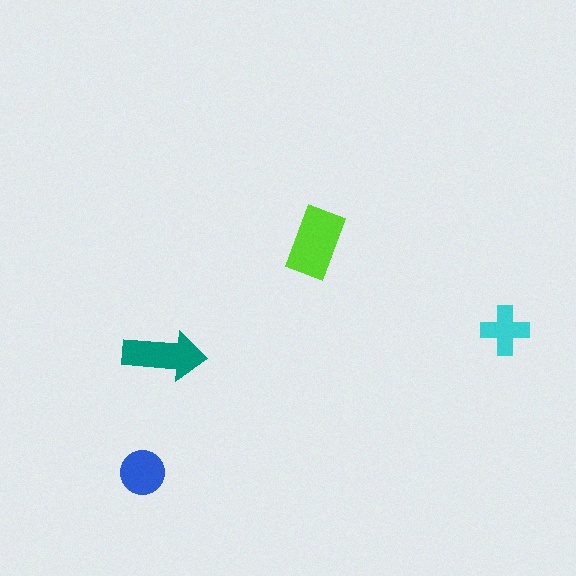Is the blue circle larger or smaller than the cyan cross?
Larger.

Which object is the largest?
The lime rectangle.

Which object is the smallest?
The cyan cross.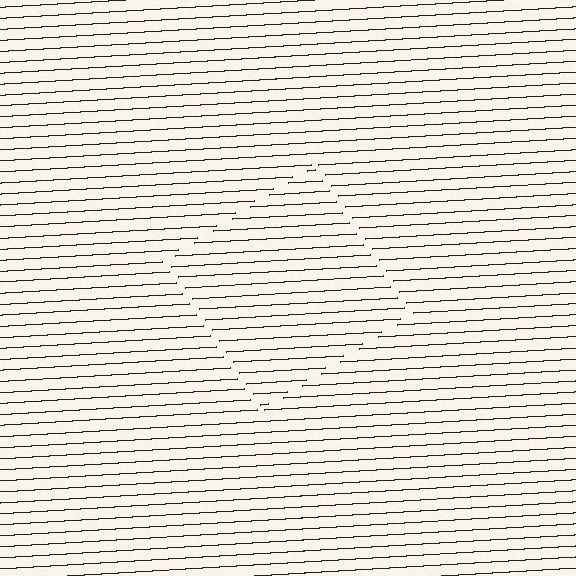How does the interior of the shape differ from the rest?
The interior of the shape contains the same grating, shifted by half a period — the contour is defined by the phase discontinuity where line-ends from the inner and outer gratings abut.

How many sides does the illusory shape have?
4 sides — the line-ends trace a square.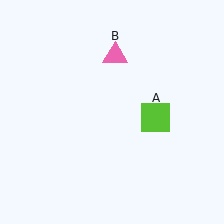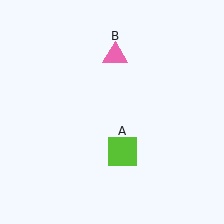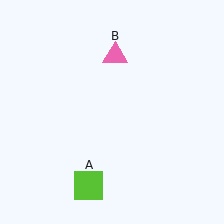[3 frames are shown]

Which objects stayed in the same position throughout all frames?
Pink triangle (object B) remained stationary.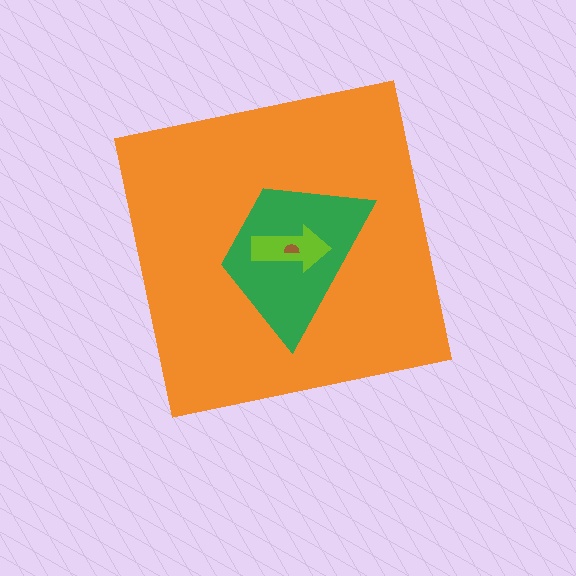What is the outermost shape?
The orange square.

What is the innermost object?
The brown semicircle.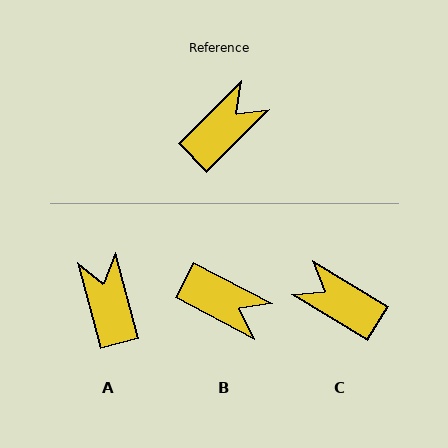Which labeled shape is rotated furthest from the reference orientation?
C, about 104 degrees away.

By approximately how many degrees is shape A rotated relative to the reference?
Approximately 60 degrees counter-clockwise.